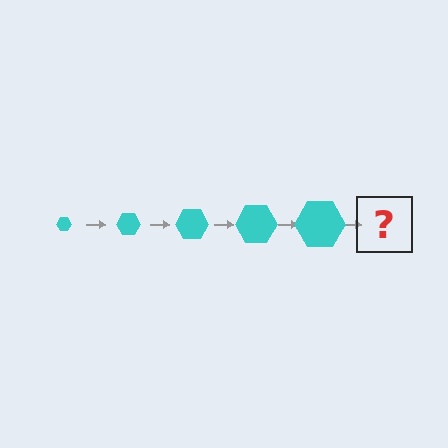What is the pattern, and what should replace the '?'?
The pattern is that the hexagon gets progressively larger each step. The '?' should be a cyan hexagon, larger than the previous one.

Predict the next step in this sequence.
The next step is a cyan hexagon, larger than the previous one.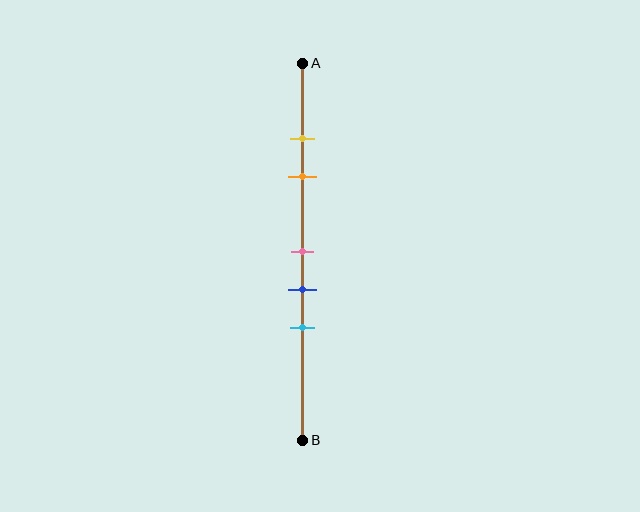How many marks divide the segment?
There are 5 marks dividing the segment.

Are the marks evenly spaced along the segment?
No, the marks are not evenly spaced.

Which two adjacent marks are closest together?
The yellow and orange marks are the closest adjacent pair.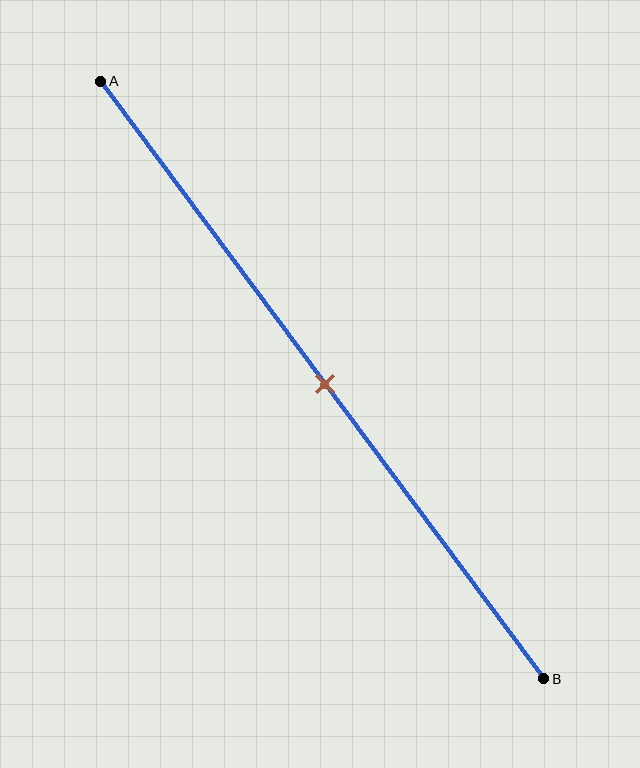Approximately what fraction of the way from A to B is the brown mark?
The brown mark is approximately 50% of the way from A to B.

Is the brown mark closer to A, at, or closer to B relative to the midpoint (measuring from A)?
The brown mark is approximately at the midpoint of segment AB.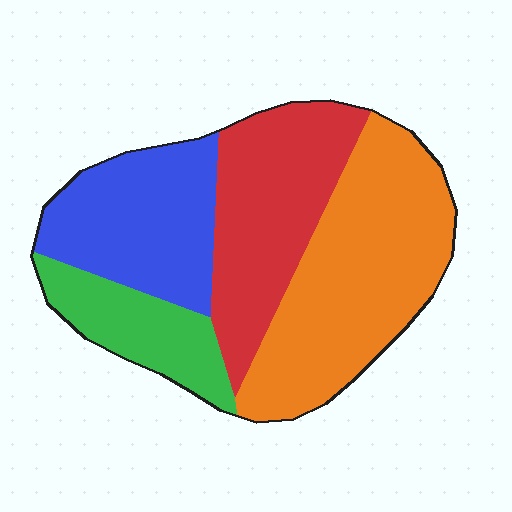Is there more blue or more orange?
Orange.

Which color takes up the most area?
Orange, at roughly 35%.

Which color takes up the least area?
Green, at roughly 15%.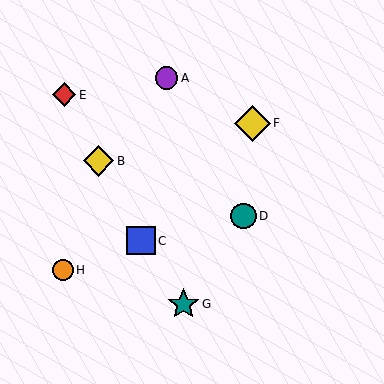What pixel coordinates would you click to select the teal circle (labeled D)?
Click at (244, 216) to select the teal circle D.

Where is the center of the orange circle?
The center of the orange circle is at (63, 270).